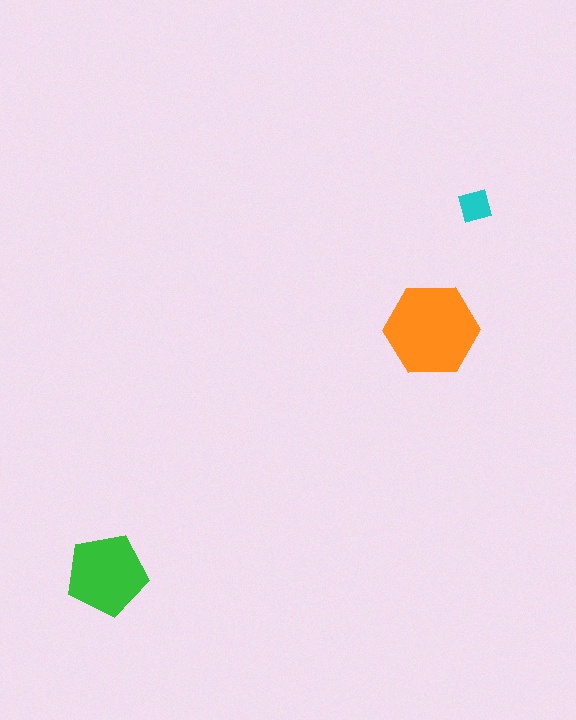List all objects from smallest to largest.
The cyan square, the green pentagon, the orange hexagon.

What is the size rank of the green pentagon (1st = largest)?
2nd.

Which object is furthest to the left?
The green pentagon is leftmost.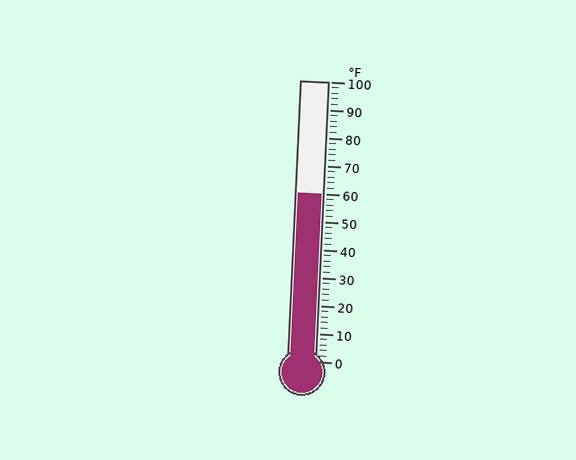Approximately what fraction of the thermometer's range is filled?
The thermometer is filled to approximately 60% of its range.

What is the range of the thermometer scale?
The thermometer scale ranges from 0°F to 100°F.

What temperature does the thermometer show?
The thermometer shows approximately 60°F.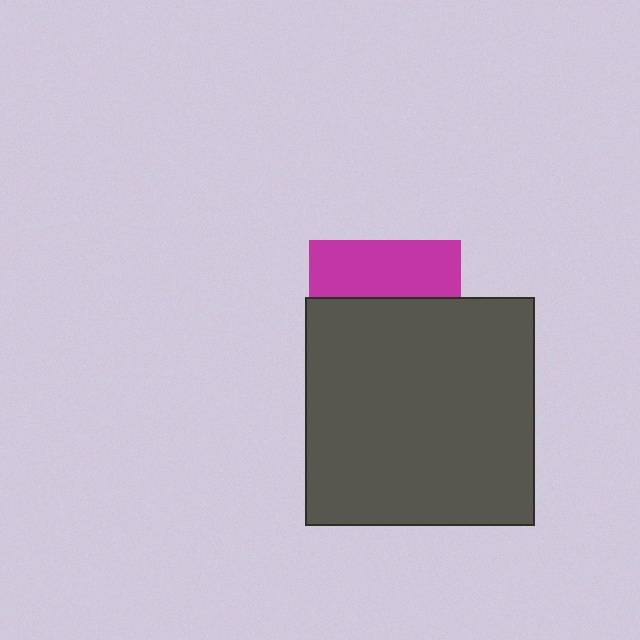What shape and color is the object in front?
The object in front is a dark gray square.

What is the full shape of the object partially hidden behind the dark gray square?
The partially hidden object is a magenta square.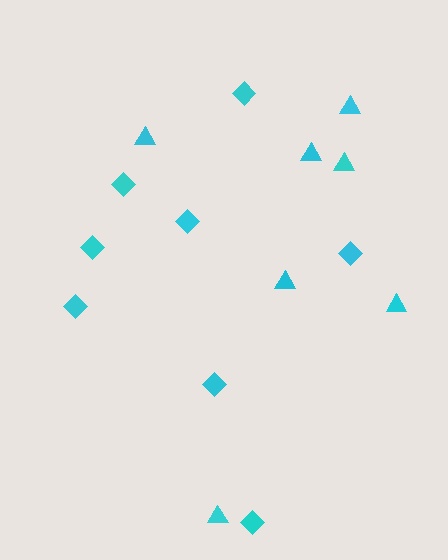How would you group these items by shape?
There are 2 groups: one group of diamonds (8) and one group of triangles (7).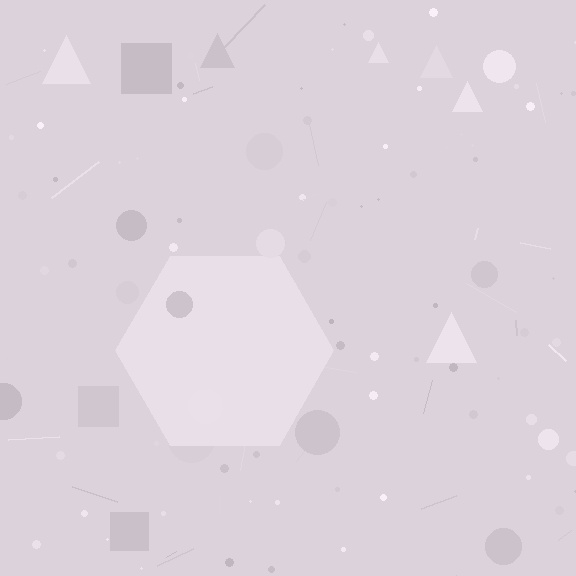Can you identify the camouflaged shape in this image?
The camouflaged shape is a hexagon.